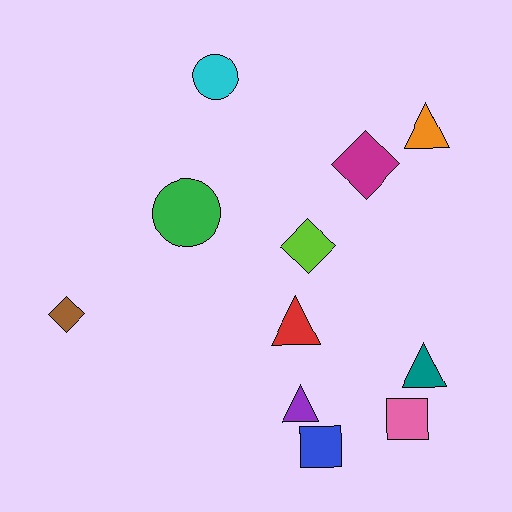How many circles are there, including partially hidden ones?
There are 2 circles.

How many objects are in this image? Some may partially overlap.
There are 11 objects.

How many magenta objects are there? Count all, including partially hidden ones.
There is 1 magenta object.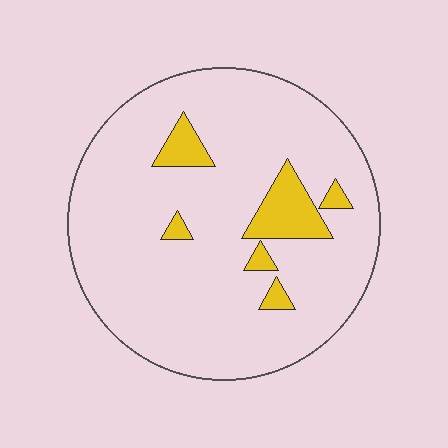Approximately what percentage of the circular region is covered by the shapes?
Approximately 10%.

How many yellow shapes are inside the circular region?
6.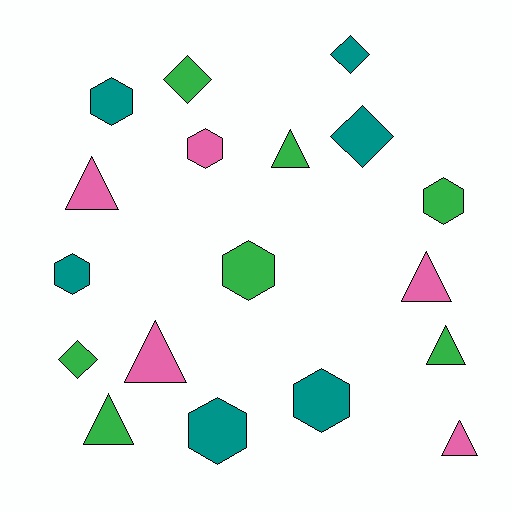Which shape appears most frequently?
Hexagon, with 7 objects.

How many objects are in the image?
There are 18 objects.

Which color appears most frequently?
Green, with 7 objects.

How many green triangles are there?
There are 3 green triangles.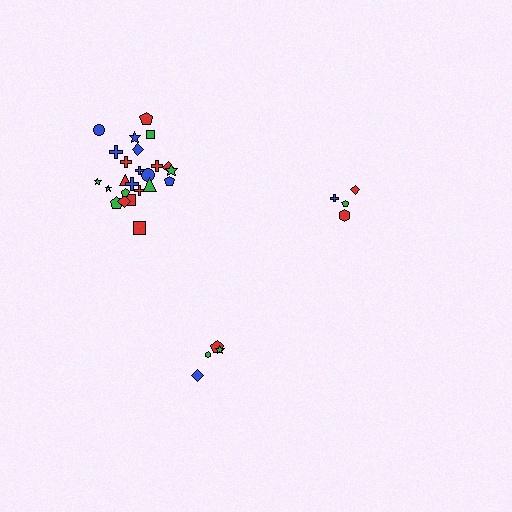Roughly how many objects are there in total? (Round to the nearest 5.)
Roughly 35 objects in total.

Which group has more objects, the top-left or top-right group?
The top-left group.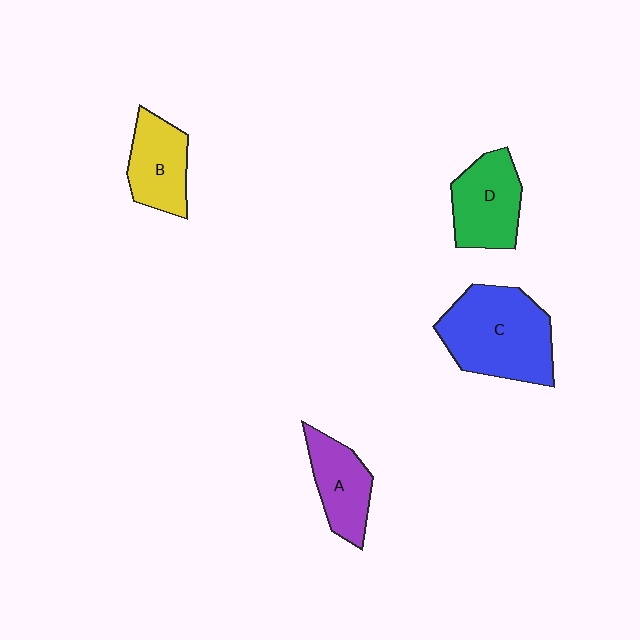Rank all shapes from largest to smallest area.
From largest to smallest: C (blue), D (green), B (yellow), A (purple).